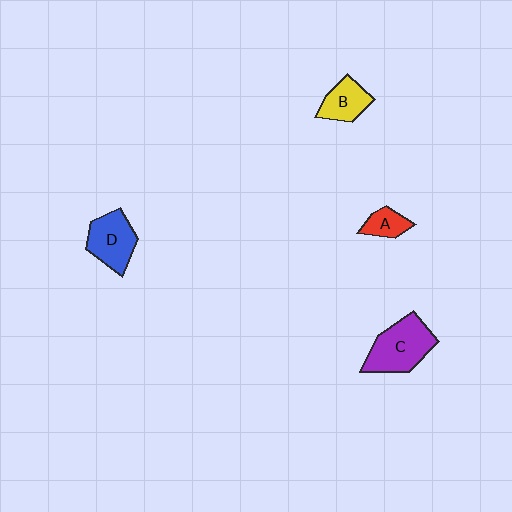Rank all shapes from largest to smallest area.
From largest to smallest: C (purple), D (blue), B (yellow), A (red).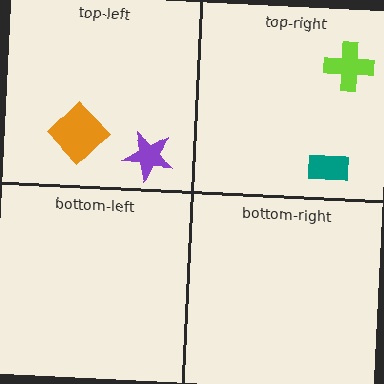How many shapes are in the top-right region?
2.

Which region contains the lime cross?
The top-right region.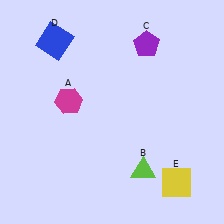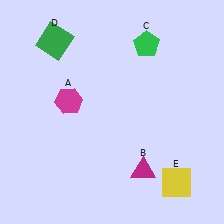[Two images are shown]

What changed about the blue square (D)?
In Image 1, D is blue. In Image 2, it changed to green.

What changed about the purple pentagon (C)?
In Image 1, C is purple. In Image 2, it changed to green.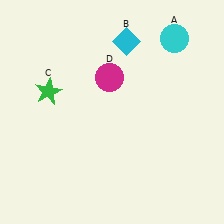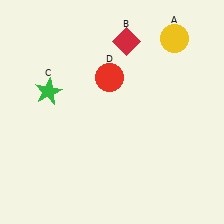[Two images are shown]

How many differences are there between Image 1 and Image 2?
There are 3 differences between the two images.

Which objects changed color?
A changed from cyan to yellow. B changed from cyan to red. D changed from magenta to red.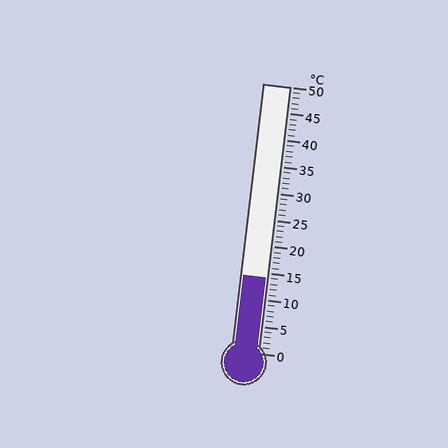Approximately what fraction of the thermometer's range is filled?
The thermometer is filled to approximately 30% of its range.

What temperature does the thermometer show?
The thermometer shows approximately 14°C.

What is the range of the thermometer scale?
The thermometer scale ranges from 0°C to 50°C.